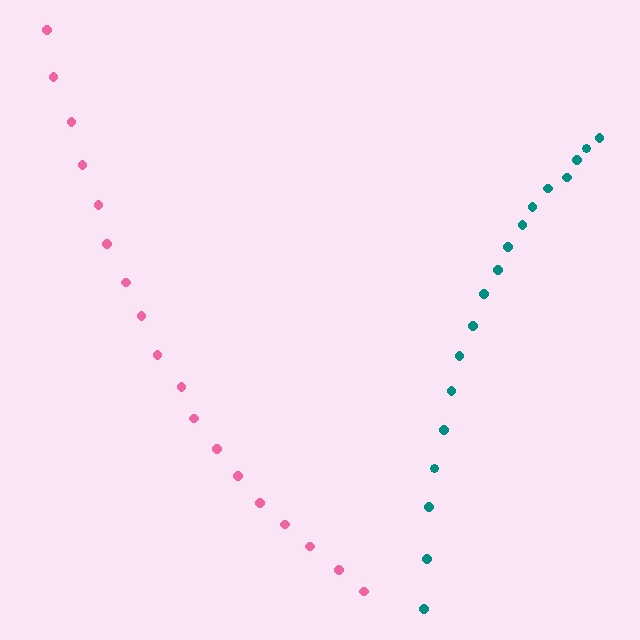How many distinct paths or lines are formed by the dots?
There are 2 distinct paths.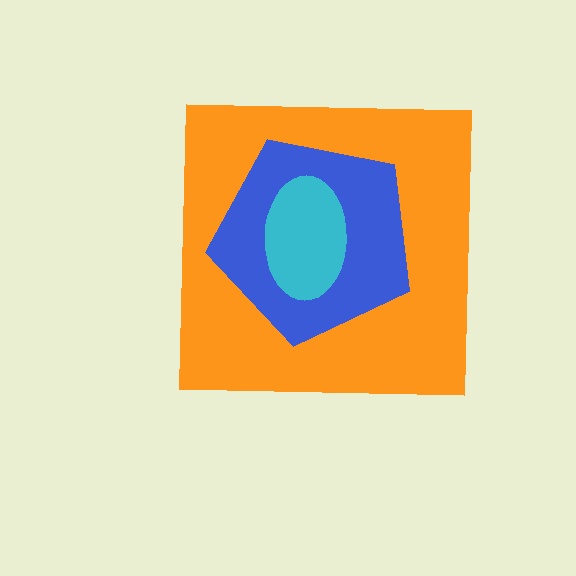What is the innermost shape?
The cyan ellipse.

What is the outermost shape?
The orange square.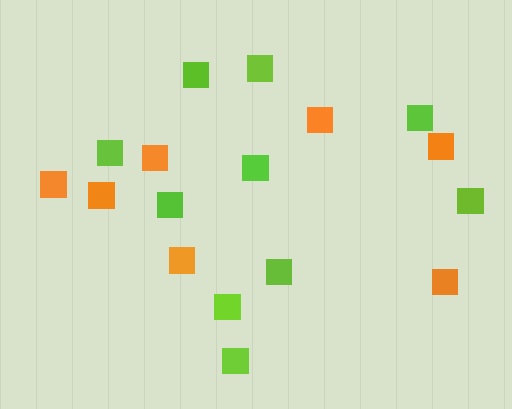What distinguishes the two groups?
There are 2 groups: one group of lime squares (10) and one group of orange squares (7).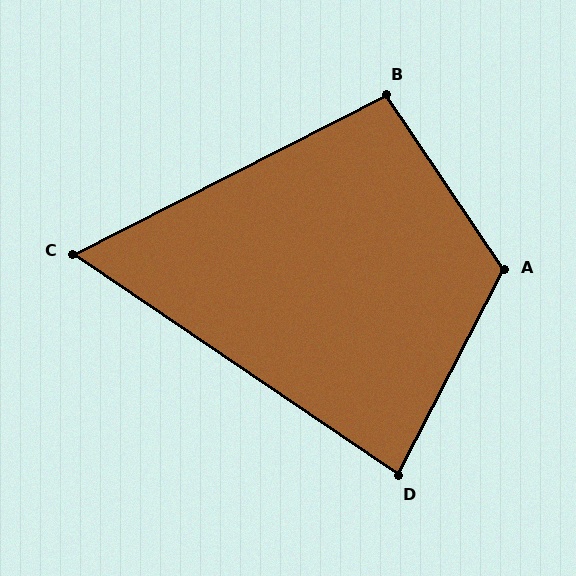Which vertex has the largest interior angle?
A, at approximately 119 degrees.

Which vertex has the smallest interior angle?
C, at approximately 61 degrees.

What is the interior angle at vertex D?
Approximately 83 degrees (acute).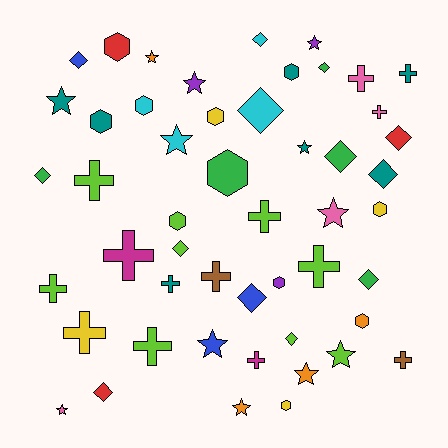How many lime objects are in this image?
There are 9 lime objects.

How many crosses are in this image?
There are 14 crosses.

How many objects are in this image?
There are 50 objects.